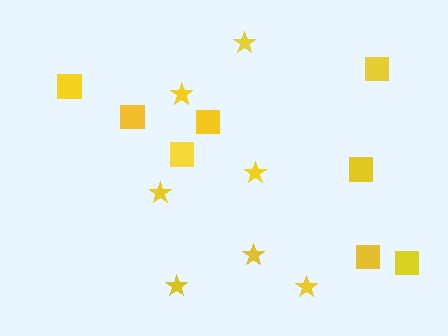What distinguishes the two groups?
There are 2 groups: one group of squares (8) and one group of stars (7).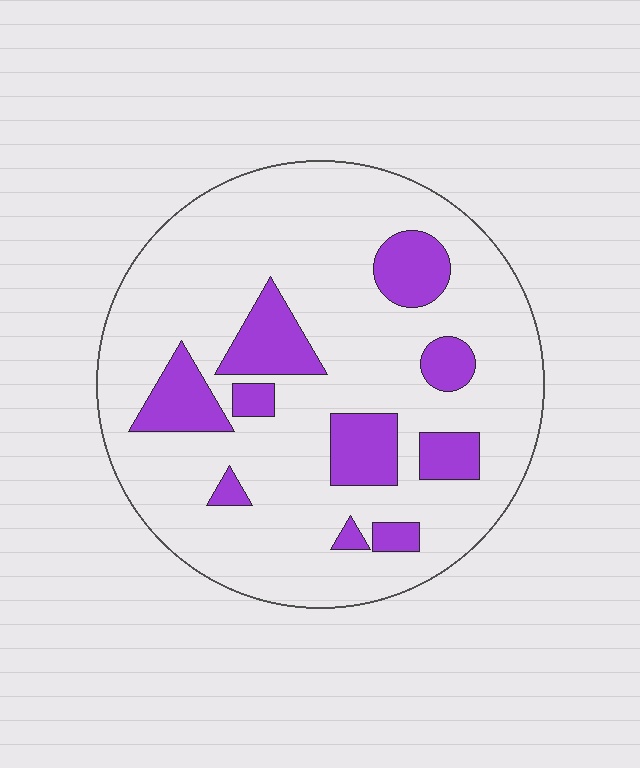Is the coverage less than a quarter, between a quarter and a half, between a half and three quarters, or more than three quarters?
Less than a quarter.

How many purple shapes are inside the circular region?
10.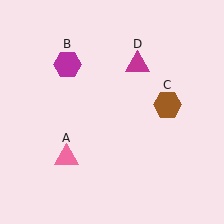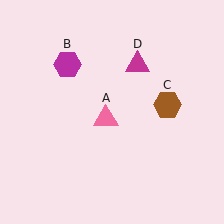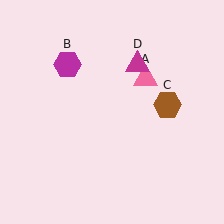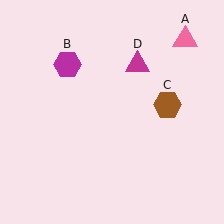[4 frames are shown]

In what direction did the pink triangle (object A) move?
The pink triangle (object A) moved up and to the right.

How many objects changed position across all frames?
1 object changed position: pink triangle (object A).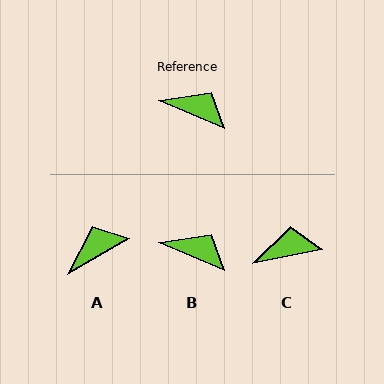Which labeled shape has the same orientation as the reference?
B.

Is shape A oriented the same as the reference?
No, it is off by about 54 degrees.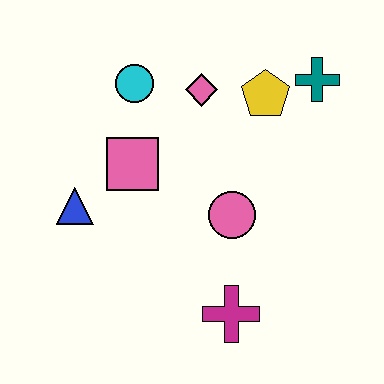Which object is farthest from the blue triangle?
The teal cross is farthest from the blue triangle.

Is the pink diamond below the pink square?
No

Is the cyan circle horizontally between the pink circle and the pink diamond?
No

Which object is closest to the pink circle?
The magenta cross is closest to the pink circle.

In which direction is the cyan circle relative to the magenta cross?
The cyan circle is above the magenta cross.